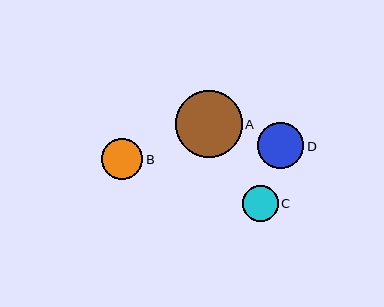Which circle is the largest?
Circle A is the largest with a size of approximately 66 pixels.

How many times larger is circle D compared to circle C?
Circle D is approximately 1.3 times the size of circle C.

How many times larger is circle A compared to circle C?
Circle A is approximately 1.8 times the size of circle C.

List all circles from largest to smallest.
From largest to smallest: A, D, B, C.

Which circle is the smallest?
Circle C is the smallest with a size of approximately 36 pixels.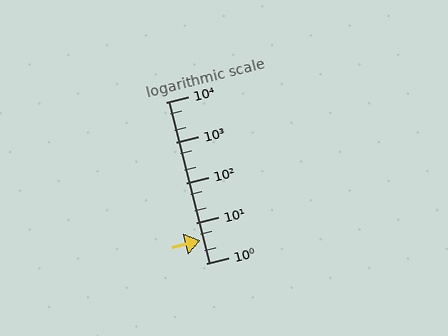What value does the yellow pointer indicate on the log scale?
The pointer indicates approximately 3.7.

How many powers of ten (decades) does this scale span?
The scale spans 4 decades, from 1 to 10000.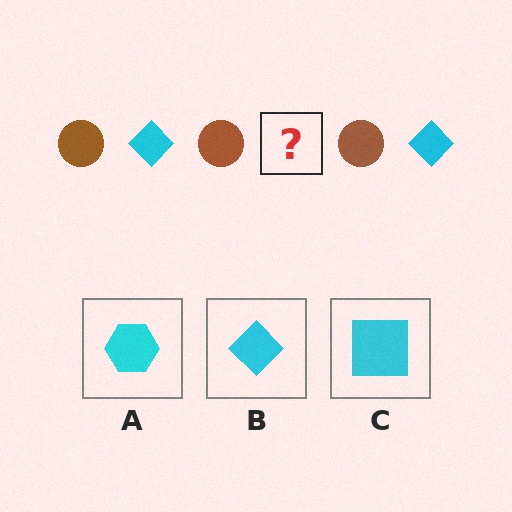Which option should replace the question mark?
Option B.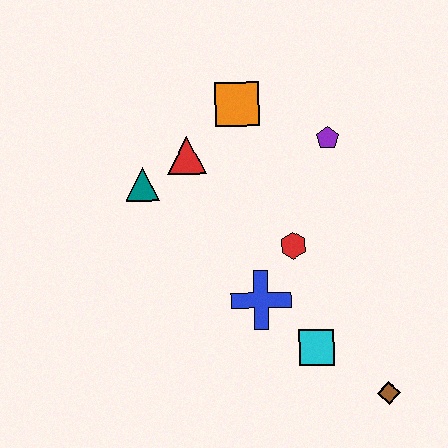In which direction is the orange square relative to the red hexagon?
The orange square is above the red hexagon.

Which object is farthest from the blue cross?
The orange square is farthest from the blue cross.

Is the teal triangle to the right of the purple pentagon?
No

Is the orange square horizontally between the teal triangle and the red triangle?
No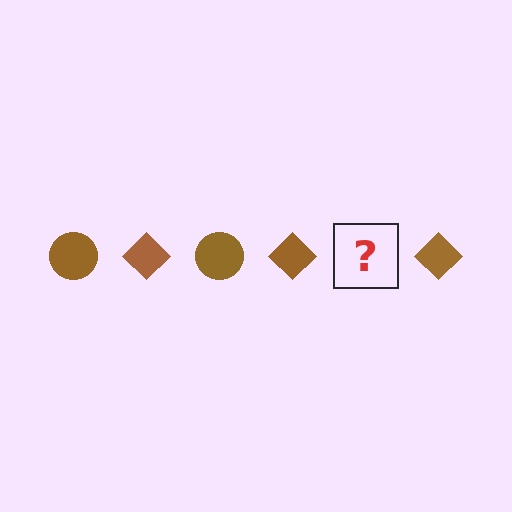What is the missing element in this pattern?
The missing element is a brown circle.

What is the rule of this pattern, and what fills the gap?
The rule is that the pattern cycles through circle, diamond shapes in brown. The gap should be filled with a brown circle.